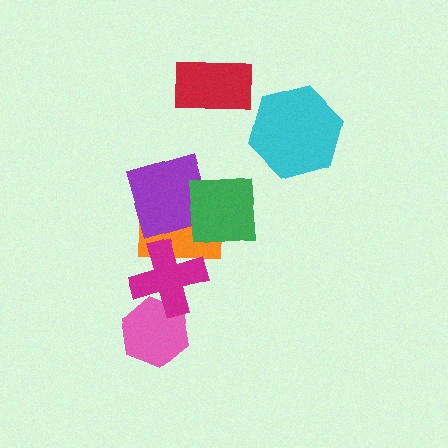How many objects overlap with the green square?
2 objects overlap with the green square.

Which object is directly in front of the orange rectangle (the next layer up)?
The purple diamond is directly in front of the orange rectangle.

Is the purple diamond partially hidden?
Yes, it is partially covered by another shape.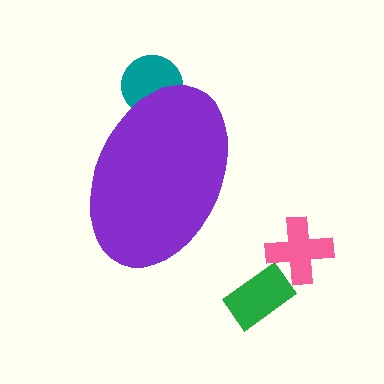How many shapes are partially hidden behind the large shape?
1 shape is partially hidden.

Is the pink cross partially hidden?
No, the pink cross is fully visible.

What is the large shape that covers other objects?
A purple ellipse.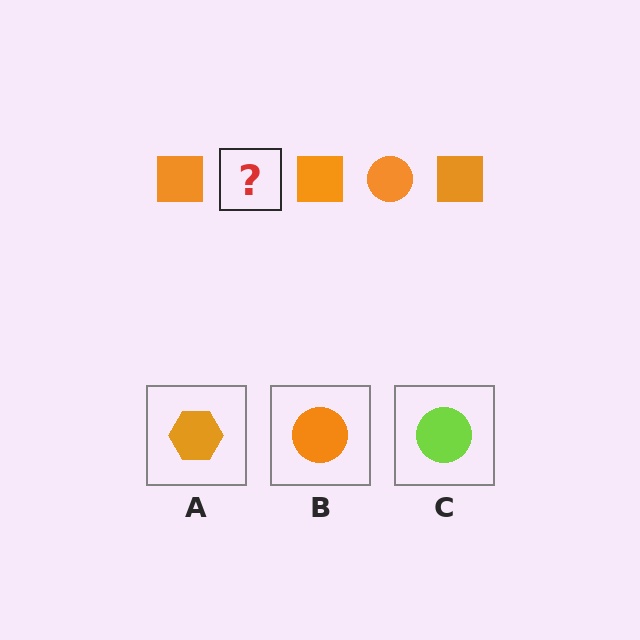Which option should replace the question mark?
Option B.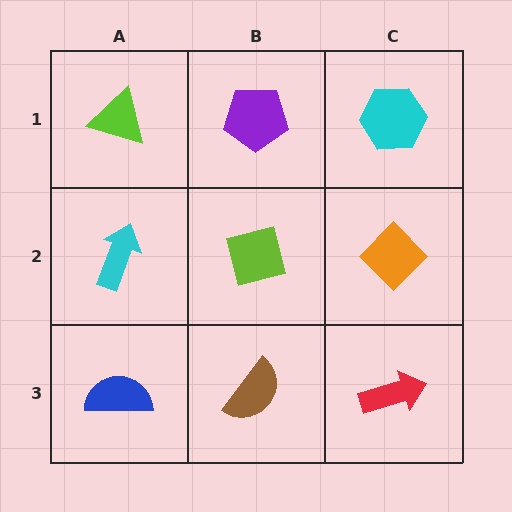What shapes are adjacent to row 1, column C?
An orange diamond (row 2, column C), a purple pentagon (row 1, column B).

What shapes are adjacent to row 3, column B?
A lime square (row 2, column B), a blue semicircle (row 3, column A), a red arrow (row 3, column C).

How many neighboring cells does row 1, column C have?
2.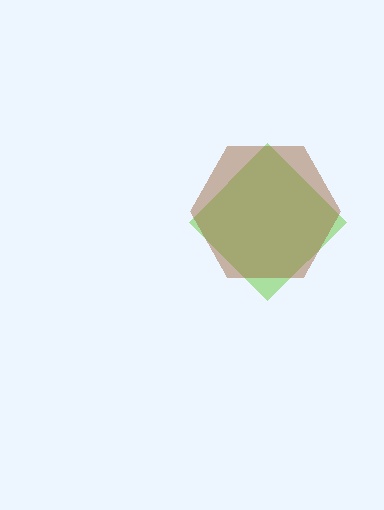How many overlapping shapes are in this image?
There are 2 overlapping shapes in the image.